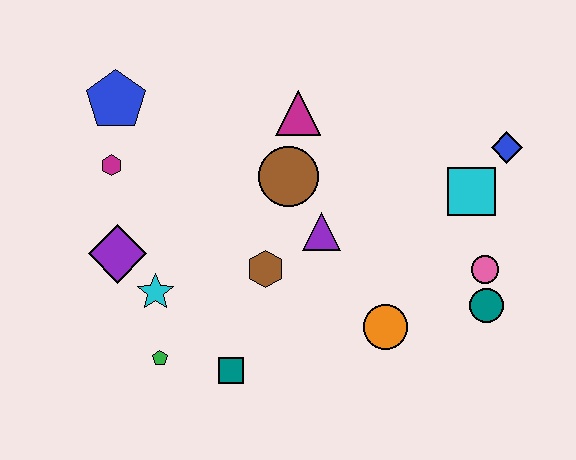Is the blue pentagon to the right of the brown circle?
No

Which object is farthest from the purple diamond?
The blue diamond is farthest from the purple diamond.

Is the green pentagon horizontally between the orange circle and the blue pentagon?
Yes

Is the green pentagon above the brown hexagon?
No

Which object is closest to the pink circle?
The teal circle is closest to the pink circle.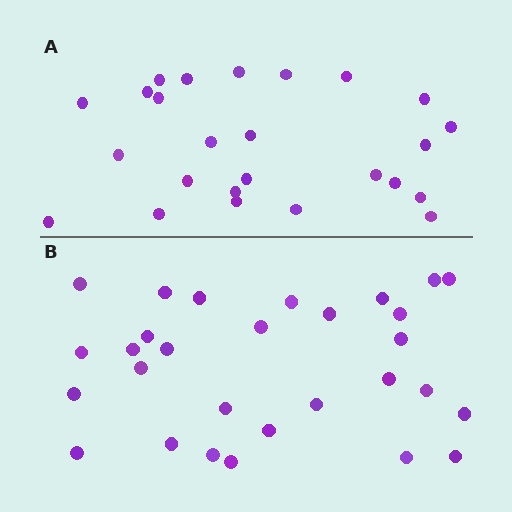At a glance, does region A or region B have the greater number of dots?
Region B (the bottom region) has more dots.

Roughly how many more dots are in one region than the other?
Region B has about 4 more dots than region A.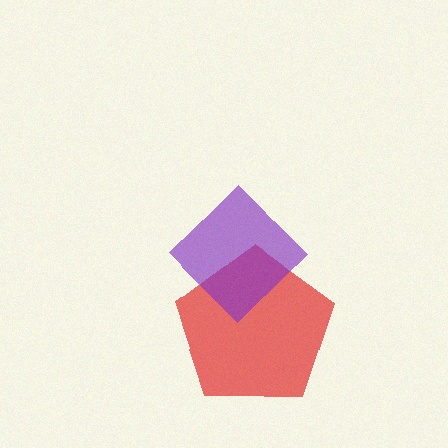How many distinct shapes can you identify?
There are 2 distinct shapes: a red pentagon, a purple diamond.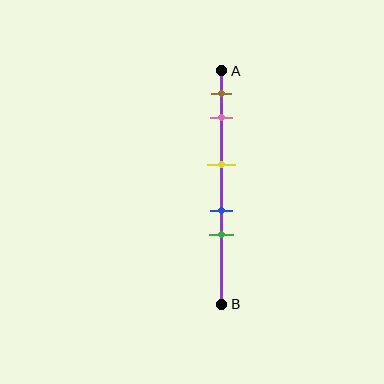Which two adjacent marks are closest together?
The blue and green marks are the closest adjacent pair.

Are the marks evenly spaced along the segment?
No, the marks are not evenly spaced.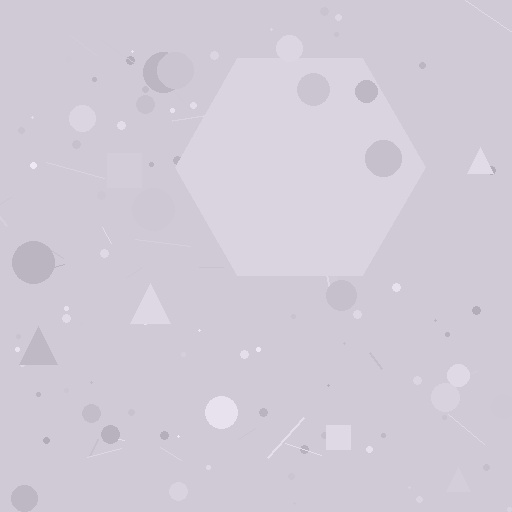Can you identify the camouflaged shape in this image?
The camouflaged shape is a hexagon.